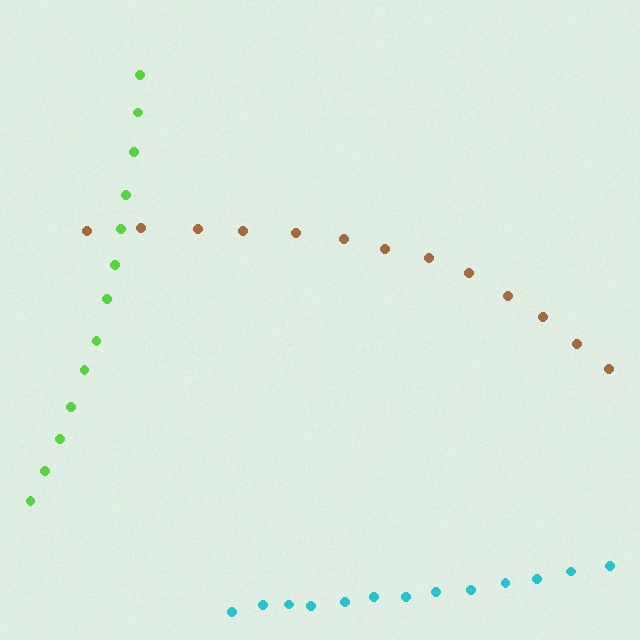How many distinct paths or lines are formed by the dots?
There are 3 distinct paths.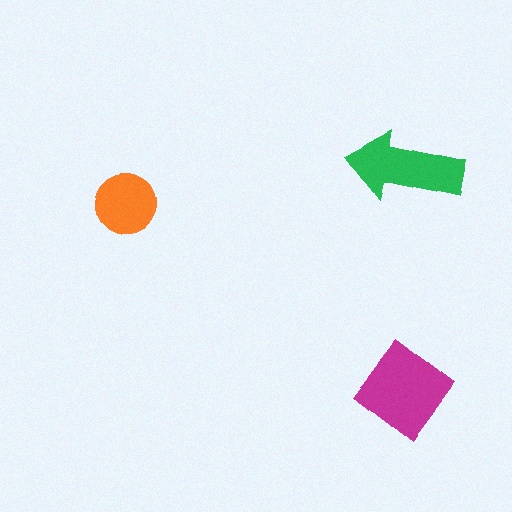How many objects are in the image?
There are 3 objects in the image.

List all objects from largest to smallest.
The magenta diamond, the green arrow, the orange circle.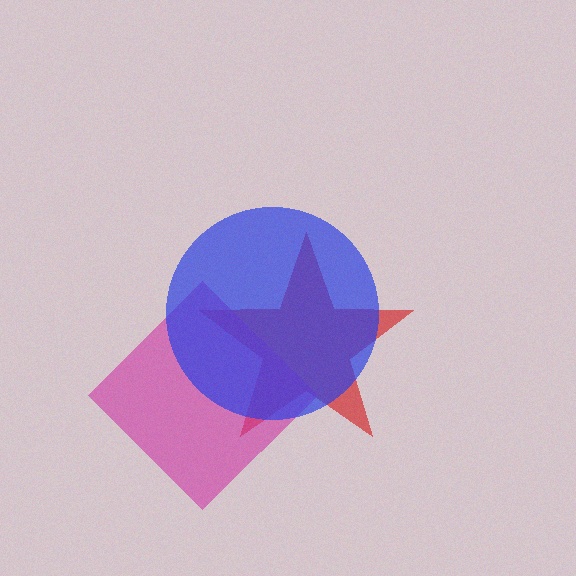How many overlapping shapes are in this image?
There are 3 overlapping shapes in the image.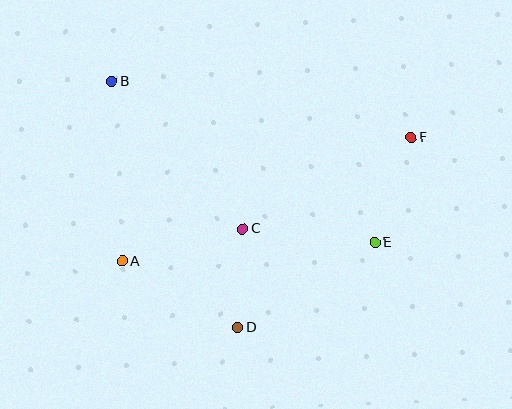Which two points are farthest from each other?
Points A and F are farthest from each other.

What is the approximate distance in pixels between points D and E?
The distance between D and E is approximately 161 pixels.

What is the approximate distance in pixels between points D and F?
The distance between D and F is approximately 257 pixels.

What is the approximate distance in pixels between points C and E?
The distance between C and E is approximately 133 pixels.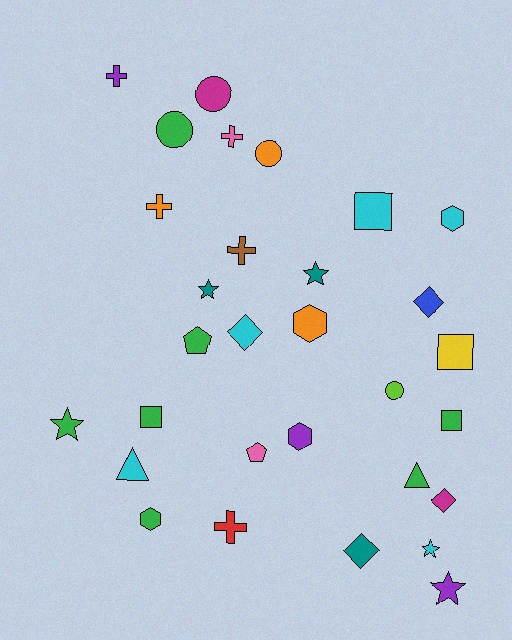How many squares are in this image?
There are 4 squares.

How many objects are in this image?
There are 30 objects.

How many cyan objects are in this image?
There are 5 cyan objects.